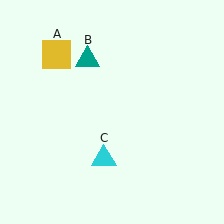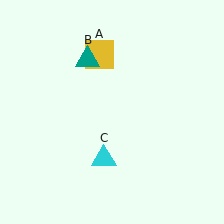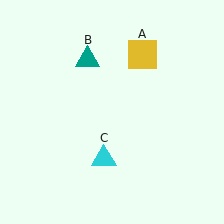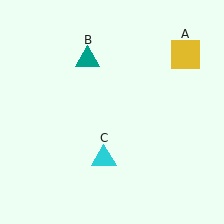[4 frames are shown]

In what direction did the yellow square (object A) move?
The yellow square (object A) moved right.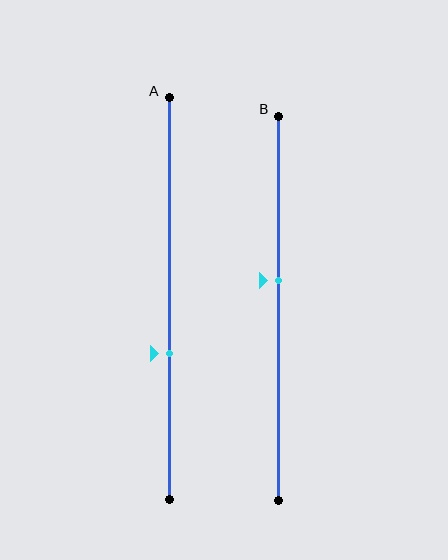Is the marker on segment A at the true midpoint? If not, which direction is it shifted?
No, the marker on segment A is shifted downward by about 14% of the segment length.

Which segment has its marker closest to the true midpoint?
Segment B has its marker closest to the true midpoint.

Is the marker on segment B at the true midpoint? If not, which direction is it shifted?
No, the marker on segment B is shifted upward by about 7% of the segment length.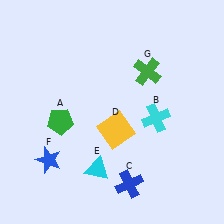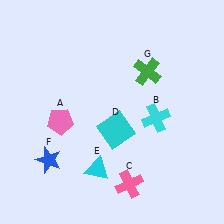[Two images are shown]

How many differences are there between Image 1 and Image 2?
There are 3 differences between the two images.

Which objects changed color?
A changed from green to pink. C changed from blue to pink. D changed from yellow to cyan.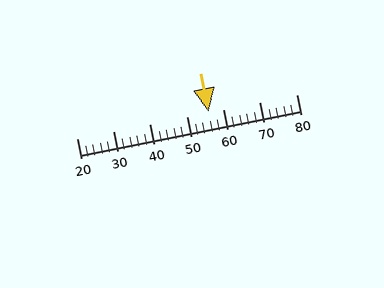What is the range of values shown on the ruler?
The ruler shows values from 20 to 80.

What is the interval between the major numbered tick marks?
The major tick marks are spaced 10 units apart.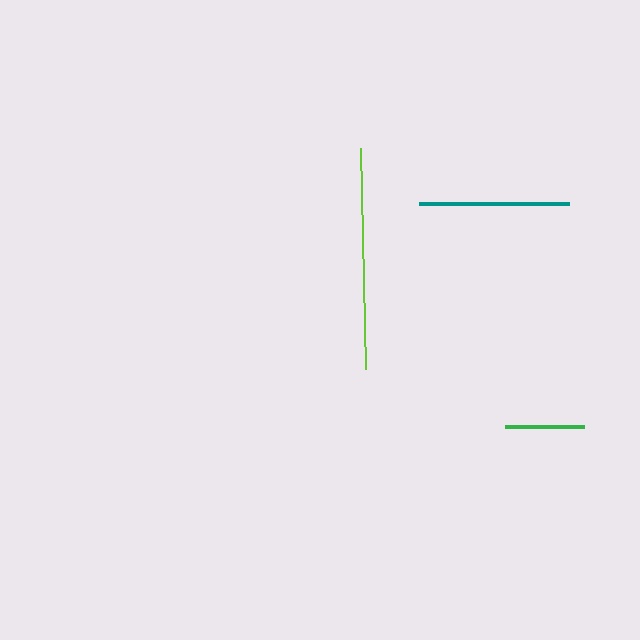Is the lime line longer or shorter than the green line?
The lime line is longer than the green line.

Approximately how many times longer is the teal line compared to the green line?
The teal line is approximately 1.9 times the length of the green line.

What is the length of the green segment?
The green segment is approximately 79 pixels long.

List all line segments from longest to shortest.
From longest to shortest: lime, teal, green.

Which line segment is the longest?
The lime line is the longest at approximately 221 pixels.